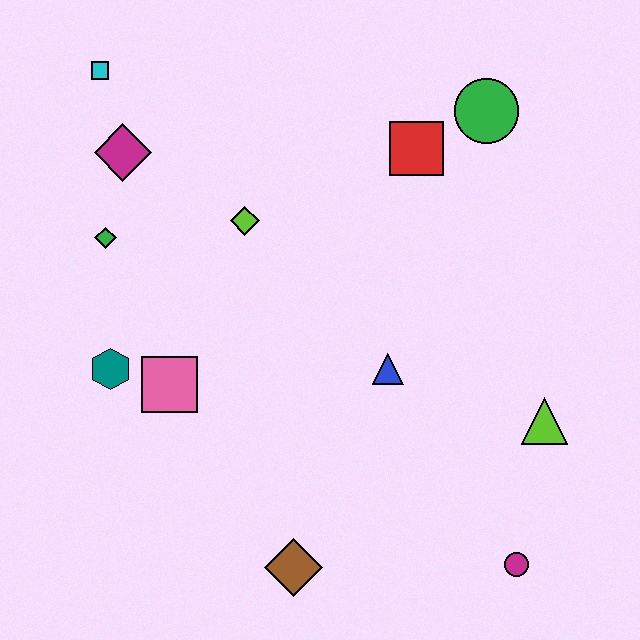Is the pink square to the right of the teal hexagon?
Yes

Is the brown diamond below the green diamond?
Yes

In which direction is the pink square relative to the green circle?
The pink square is to the left of the green circle.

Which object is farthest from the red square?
The brown diamond is farthest from the red square.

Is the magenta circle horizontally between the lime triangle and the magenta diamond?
Yes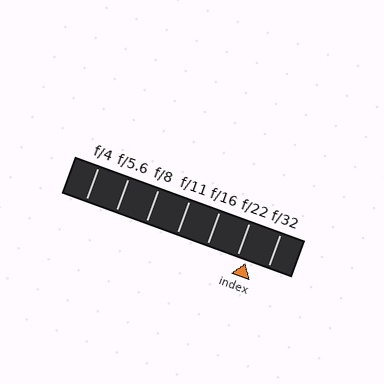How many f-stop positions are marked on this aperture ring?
There are 7 f-stop positions marked.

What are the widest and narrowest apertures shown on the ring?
The widest aperture shown is f/4 and the narrowest is f/32.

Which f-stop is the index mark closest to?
The index mark is closest to f/22.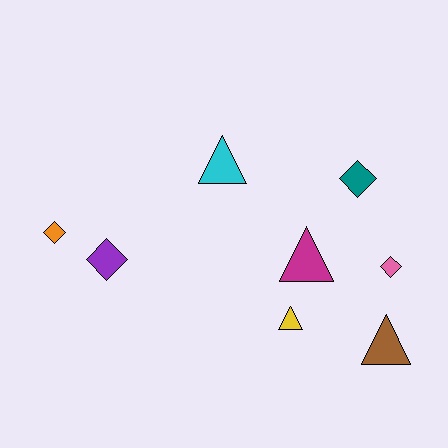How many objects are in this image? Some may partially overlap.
There are 8 objects.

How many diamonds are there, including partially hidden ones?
There are 4 diamonds.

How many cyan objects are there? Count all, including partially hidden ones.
There is 1 cyan object.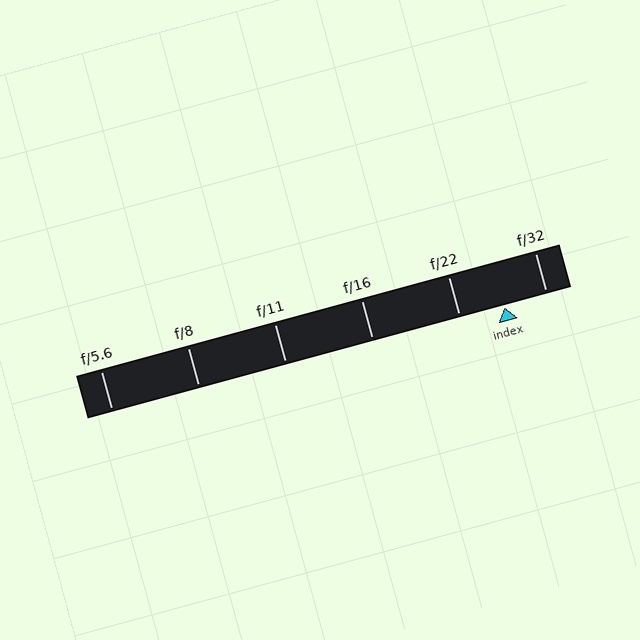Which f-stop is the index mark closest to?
The index mark is closest to f/32.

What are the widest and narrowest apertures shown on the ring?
The widest aperture shown is f/5.6 and the narrowest is f/32.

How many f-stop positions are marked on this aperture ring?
There are 6 f-stop positions marked.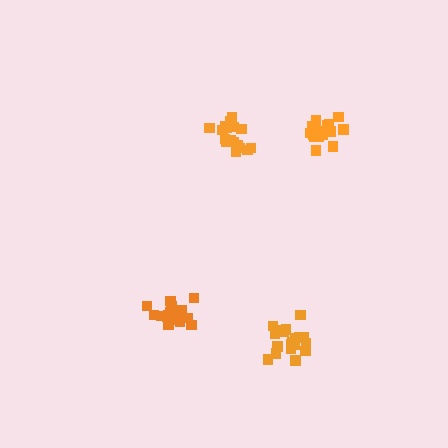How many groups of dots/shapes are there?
There are 4 groups.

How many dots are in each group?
Group 1: 20 dots, Group 2: 17 dots, Group 3: 18 dots, Group 4: 16 dots (71 total).